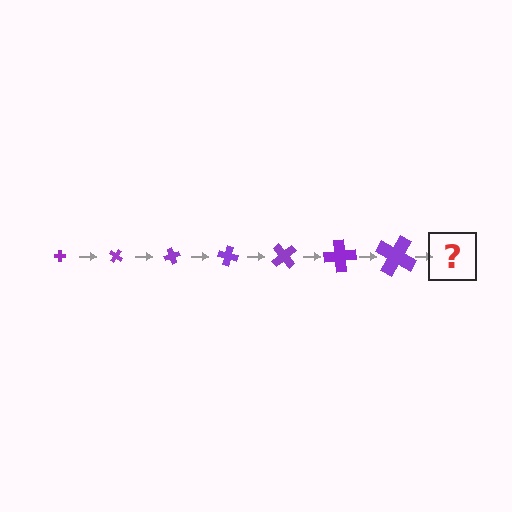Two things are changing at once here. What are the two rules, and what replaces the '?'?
The two rules are that the cross grows larger each step and it rotates 35 degrees each step. The '?' should be a cross, larger than the previous one and rotated 245 degrees from the start.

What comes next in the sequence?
The next element should be a cross, larger than the previous one and rotated 245 degrees from the start.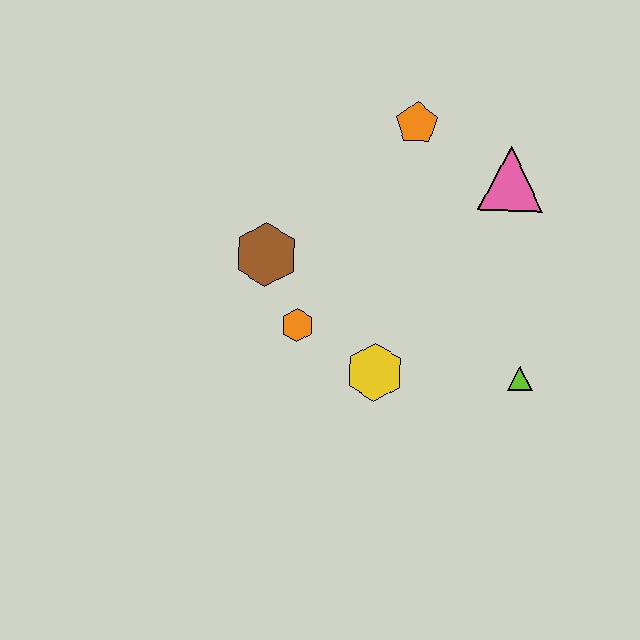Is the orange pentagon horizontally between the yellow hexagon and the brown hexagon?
No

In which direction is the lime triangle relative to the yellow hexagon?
The lime triangle is to the right of the yellow hexagon.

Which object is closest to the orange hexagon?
The brown hexagon is closest to the orange hexagon.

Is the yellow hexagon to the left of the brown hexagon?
No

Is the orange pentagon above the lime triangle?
Yes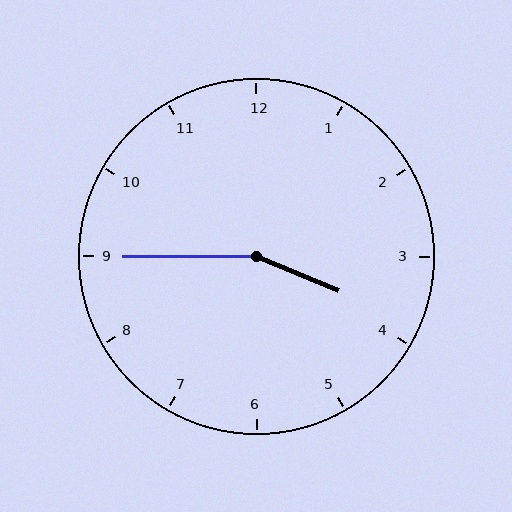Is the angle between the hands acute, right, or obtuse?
It is obtuse.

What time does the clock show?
3:45.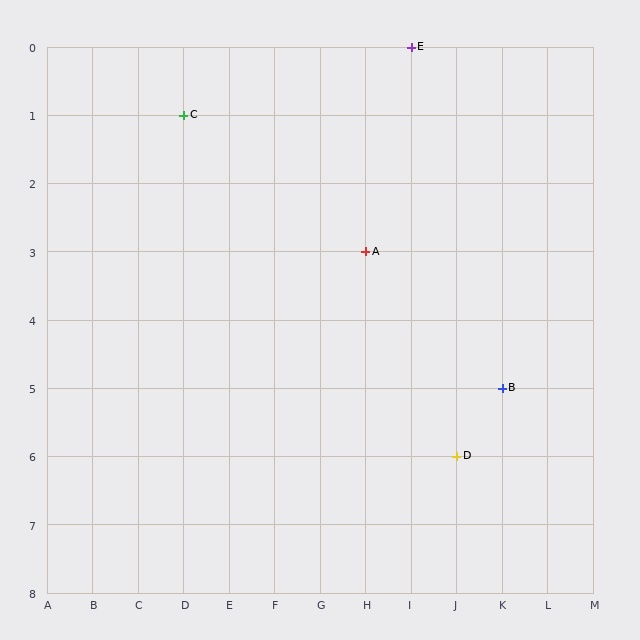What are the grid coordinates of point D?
Point D is at grid coordinates (J, 6).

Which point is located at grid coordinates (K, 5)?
Point B is at (K, 5).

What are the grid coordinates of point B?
Point B is at grid coordinates (K, 5).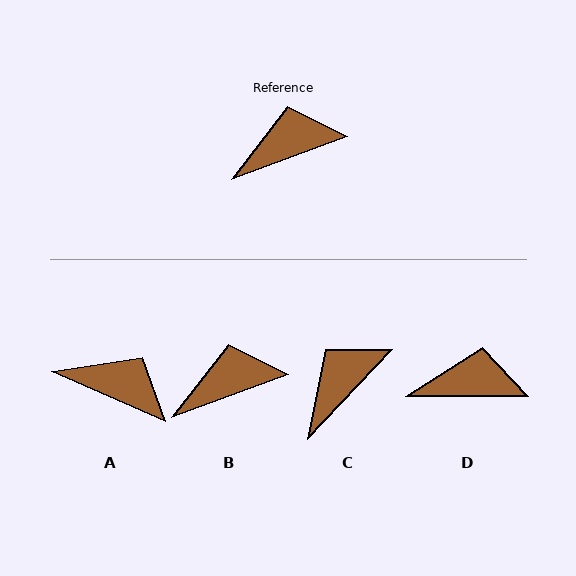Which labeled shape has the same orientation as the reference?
B.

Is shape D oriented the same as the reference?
No, it is off by about 20 degrees.